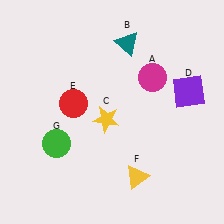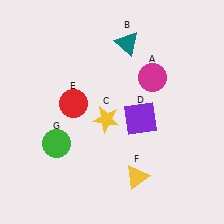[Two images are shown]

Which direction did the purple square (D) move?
The purple square (D) moved left.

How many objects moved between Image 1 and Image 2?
1 object moved between the two images.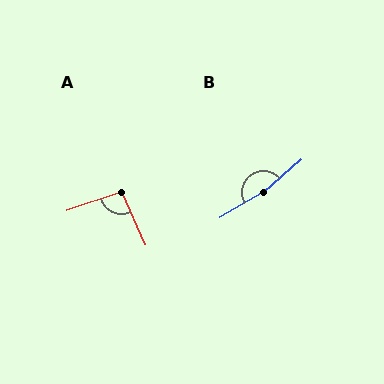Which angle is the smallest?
A, at approximately 96 degrees.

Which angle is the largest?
B, at approximately 169 degrees.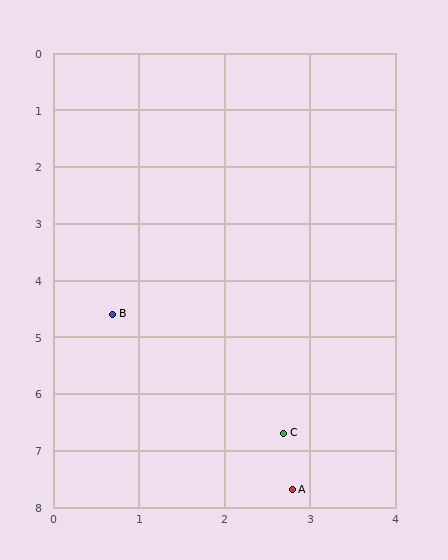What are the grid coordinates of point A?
Point A is at approximately (2.8, 7.7).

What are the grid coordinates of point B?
Point B is at approximately (0.7, 4.6).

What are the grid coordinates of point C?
Point C is at approximately (2.7, 6.7).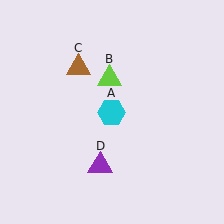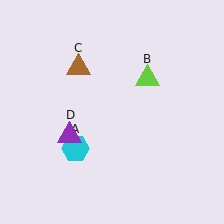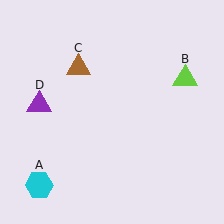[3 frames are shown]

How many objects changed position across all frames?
3 objects changed position: cyan hexagon (object A), lime triangle (object B), purple triangle (object D).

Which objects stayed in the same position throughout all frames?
Brown triangle (object C) remained stationary.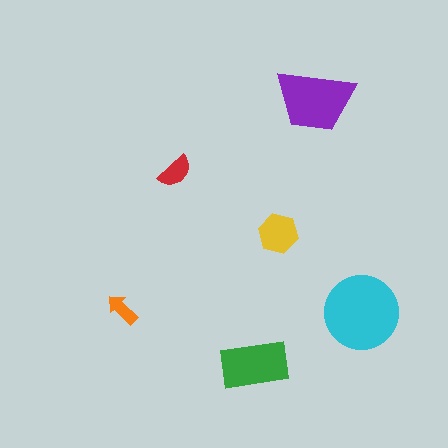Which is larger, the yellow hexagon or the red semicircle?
The yellow hexagon.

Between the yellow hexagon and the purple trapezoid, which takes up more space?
The purple trapezoid.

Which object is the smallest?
The orange arrow.